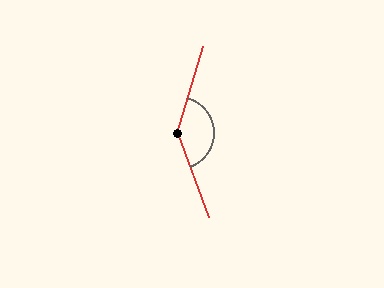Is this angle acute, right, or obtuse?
It is obtuse.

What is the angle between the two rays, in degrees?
Approximately 144 degrees.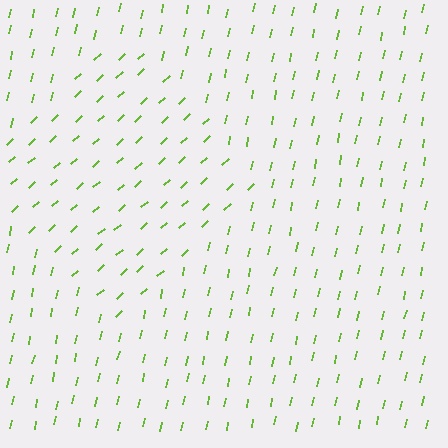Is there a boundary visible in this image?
Yes, there is a texture boundary formed by a change in line orientation.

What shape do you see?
I see a diamond.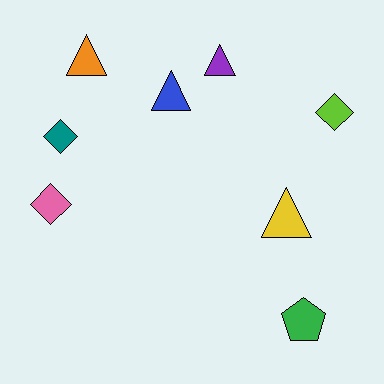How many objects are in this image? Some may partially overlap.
There are 8 objects.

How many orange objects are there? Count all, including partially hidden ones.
There is 1 orange object.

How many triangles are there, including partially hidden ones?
There are 4 triangles.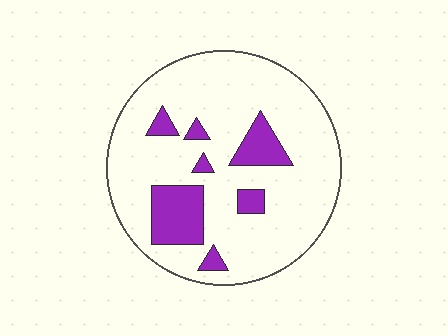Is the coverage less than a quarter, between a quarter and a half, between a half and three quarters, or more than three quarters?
Less than a quarter.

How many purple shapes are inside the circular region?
7.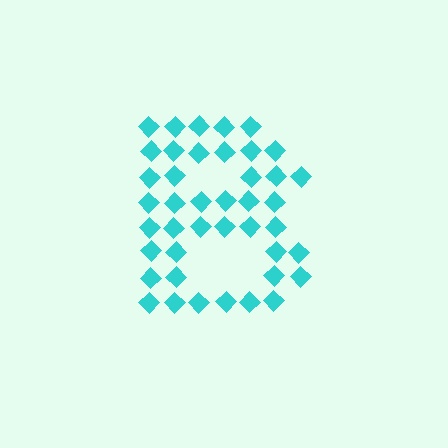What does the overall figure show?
The overall figure shows the letter B.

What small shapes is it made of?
It is made of small diamonds.